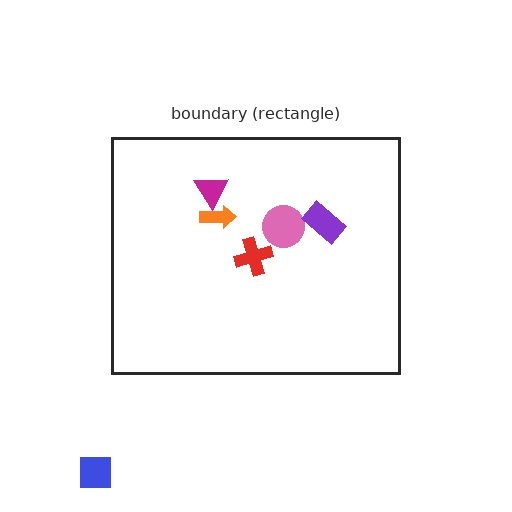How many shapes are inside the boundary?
5 inside, 1 outside.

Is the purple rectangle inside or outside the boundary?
Inside.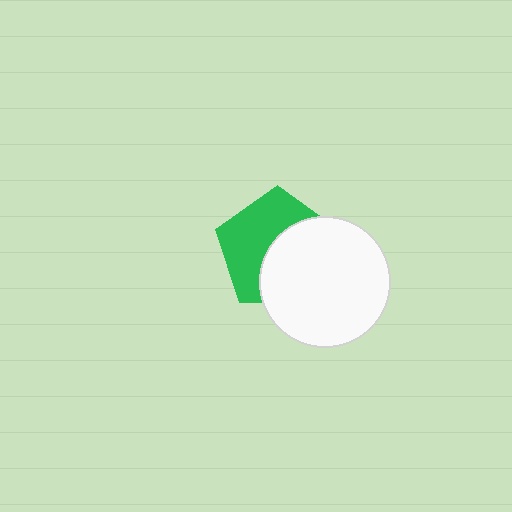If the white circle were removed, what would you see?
You would see the complete green pentagon.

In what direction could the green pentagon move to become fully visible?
The green pentagon could move toward the upper-left. That would shift it out from behind the white circle entirely.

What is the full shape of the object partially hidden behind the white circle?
The partially hidden object is a green pentagon.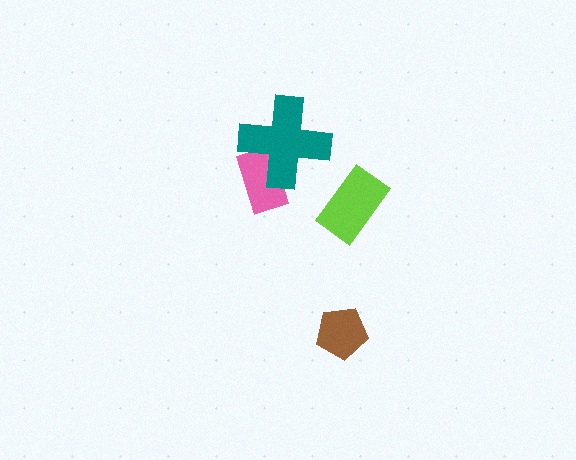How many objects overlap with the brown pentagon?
0 objects overlap with the brown pentagon.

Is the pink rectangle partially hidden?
Yes, it is partially covered by another shape.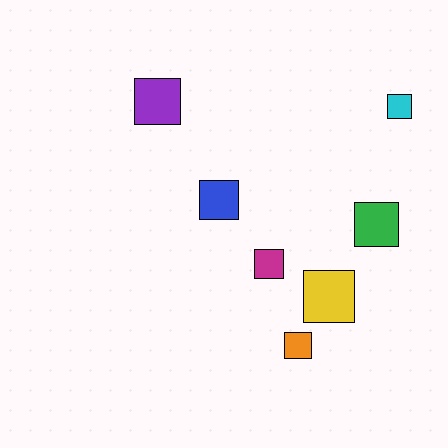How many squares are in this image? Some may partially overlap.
There are 7 squares.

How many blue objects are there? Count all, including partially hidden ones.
There is 1 blue object.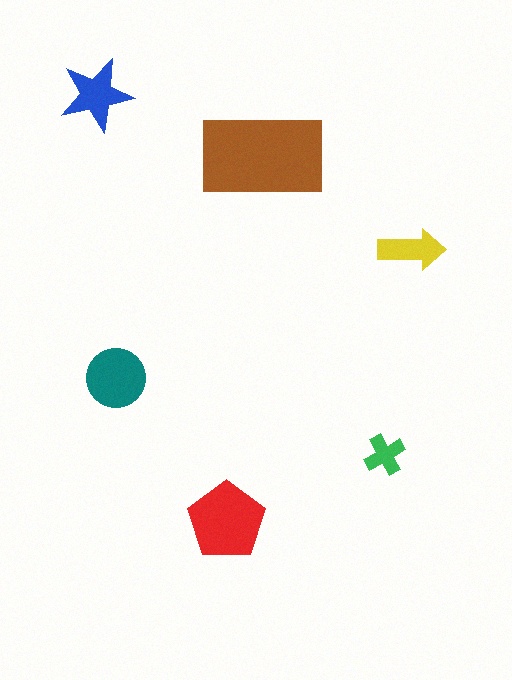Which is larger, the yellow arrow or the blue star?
The blue star.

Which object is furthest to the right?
The yellow arrow is rightmost.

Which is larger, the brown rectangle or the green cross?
The brown rectangle.